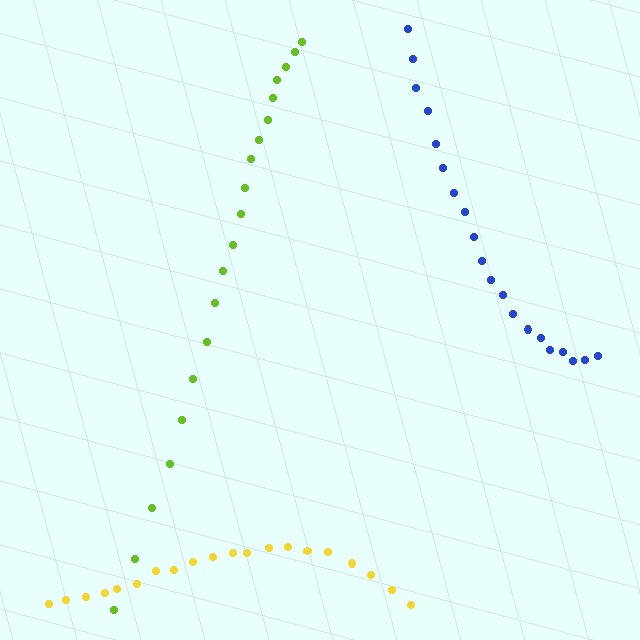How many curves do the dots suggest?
There are 3 distinct paths.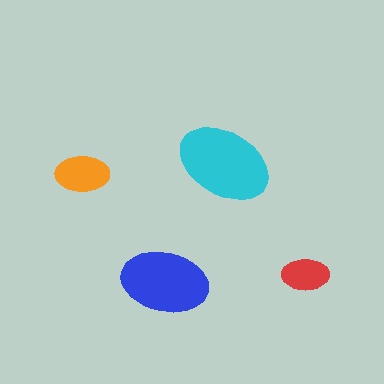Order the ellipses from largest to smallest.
the cyan one, the blue one, the orange one, the red one.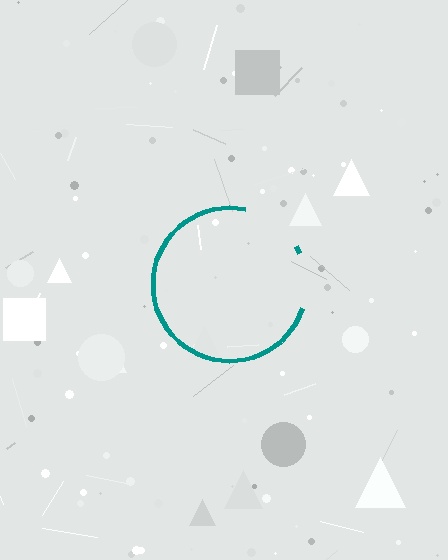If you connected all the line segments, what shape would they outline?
They would outline a circle.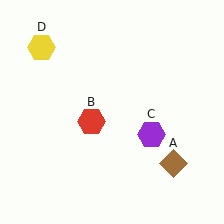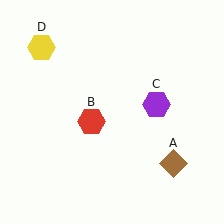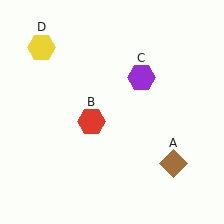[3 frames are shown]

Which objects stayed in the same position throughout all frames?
Brown diamond (object A) and red hexagon (object B) and yellow hexagon (object D) remained stationary.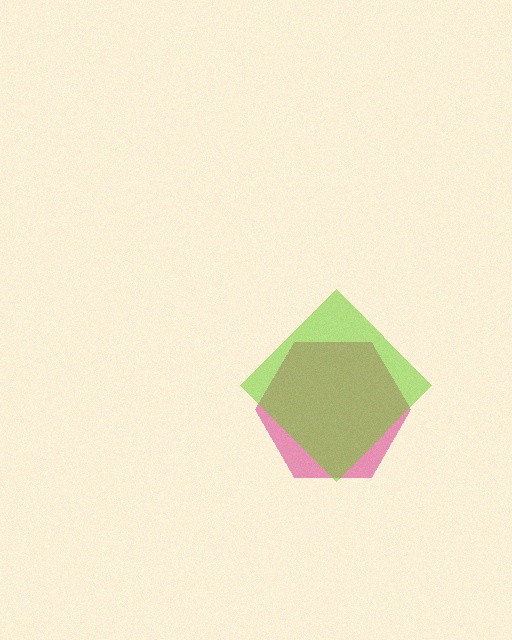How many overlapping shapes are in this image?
There are 2 overlapping shapes in the image.